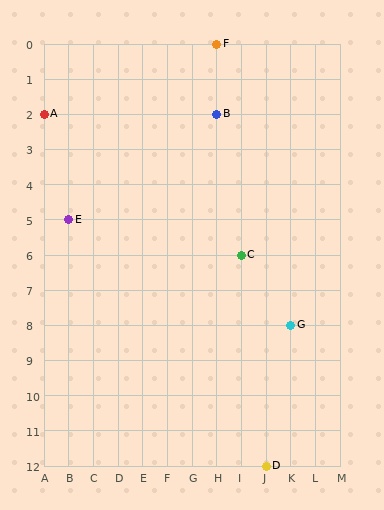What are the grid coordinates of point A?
Point A is at grid coordinates (A, 2).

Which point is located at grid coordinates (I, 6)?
Point C is at (I, 6).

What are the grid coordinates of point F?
Point F is at grid coordinates (H, 0).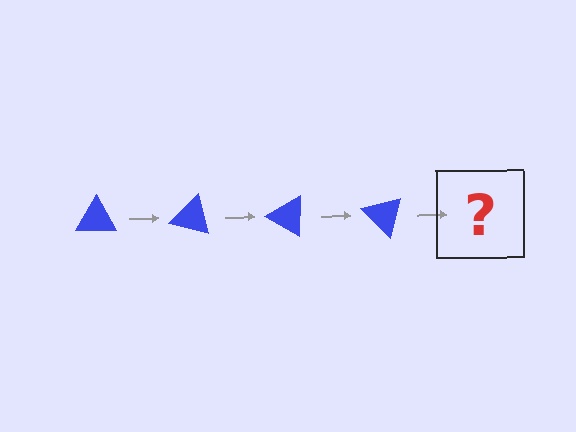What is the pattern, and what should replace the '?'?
The pattern is that the triangle rotates 15 degrees each step. The '?' should be a blue triangle rotated 60 degrees.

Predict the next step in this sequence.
The next step is a blue triangle rotated 60 degrees.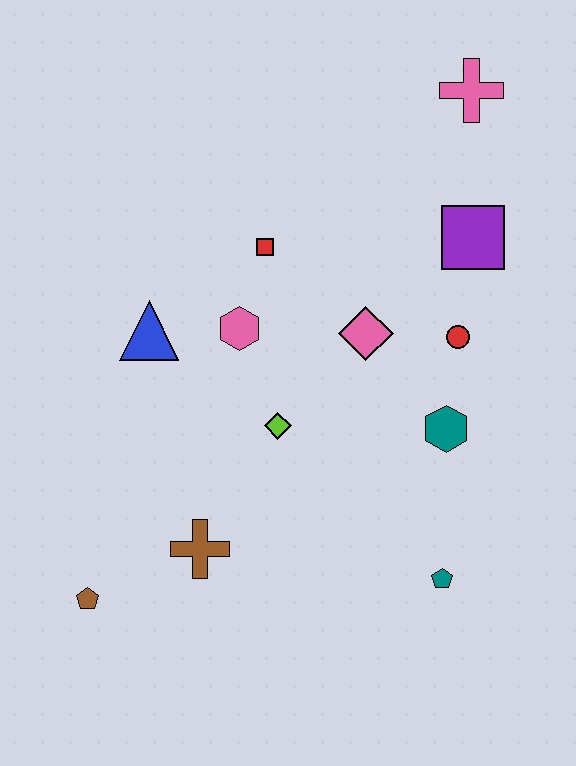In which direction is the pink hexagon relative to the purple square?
The pink hexagon is to the left of the purple square.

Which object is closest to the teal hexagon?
The red circle is closest to the teal hexagon.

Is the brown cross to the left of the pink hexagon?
Yes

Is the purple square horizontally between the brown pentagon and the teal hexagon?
No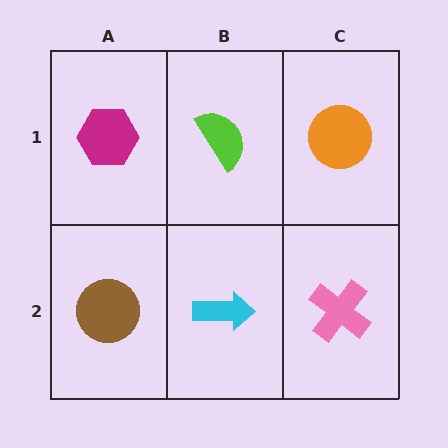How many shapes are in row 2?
3 shapes.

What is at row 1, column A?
A magenta hexagon.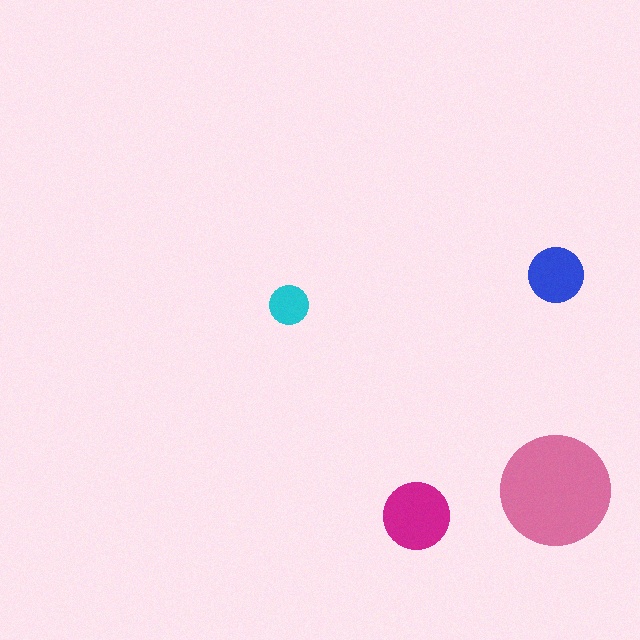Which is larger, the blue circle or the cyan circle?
The blue one.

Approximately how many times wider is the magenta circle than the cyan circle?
About 1.5 times wider.